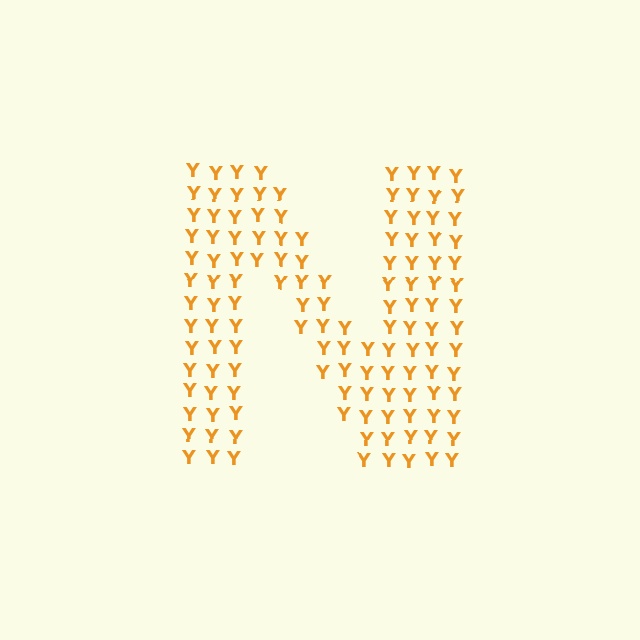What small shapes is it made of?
It is made of small letter Y's.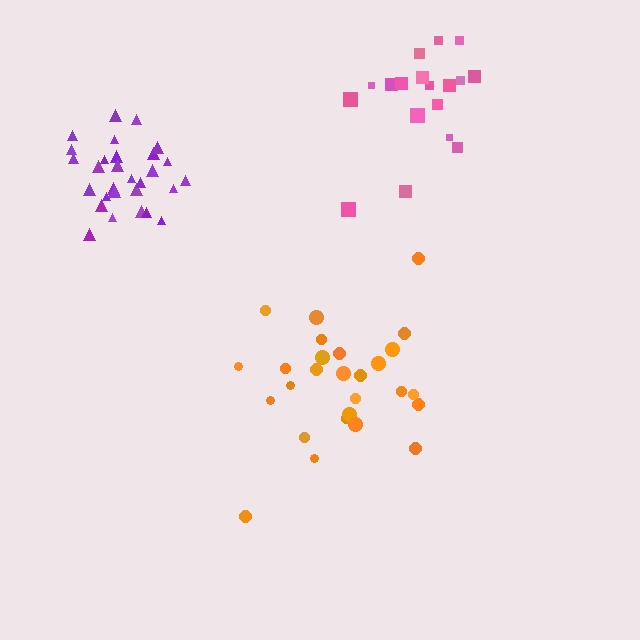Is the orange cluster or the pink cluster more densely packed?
Pink.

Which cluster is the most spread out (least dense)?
Orange.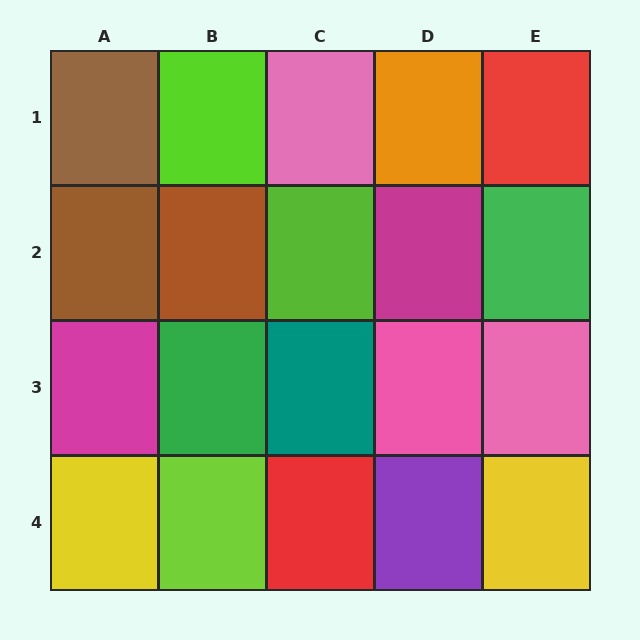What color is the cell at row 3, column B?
Green.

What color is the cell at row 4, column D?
Purple.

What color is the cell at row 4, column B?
Lime.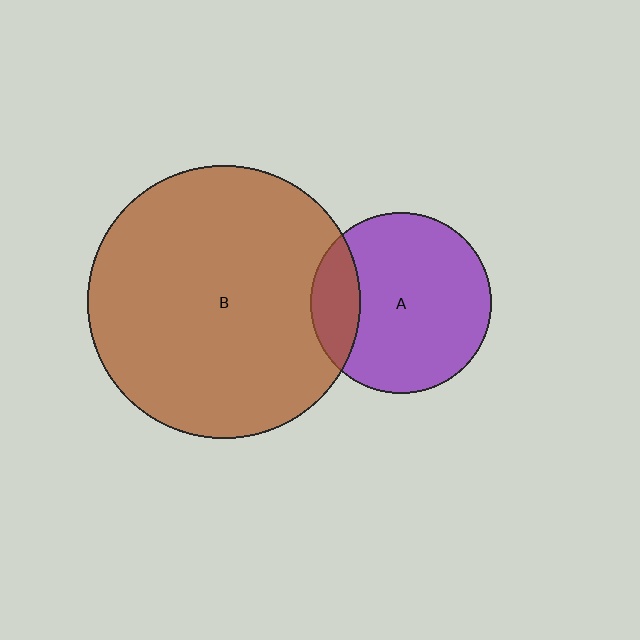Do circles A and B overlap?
Yes.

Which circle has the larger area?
Circle B (brown).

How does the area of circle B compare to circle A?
Approximately 2.3 times.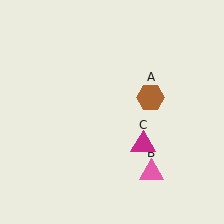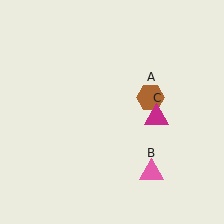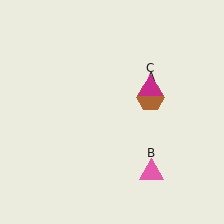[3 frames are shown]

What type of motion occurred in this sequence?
The magenta triangle (object C) rotated counterclockwise around the center of the scene.